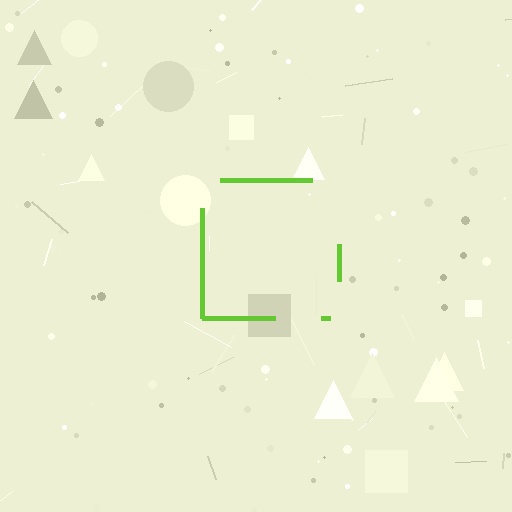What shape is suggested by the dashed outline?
The dashed outline suggests a square.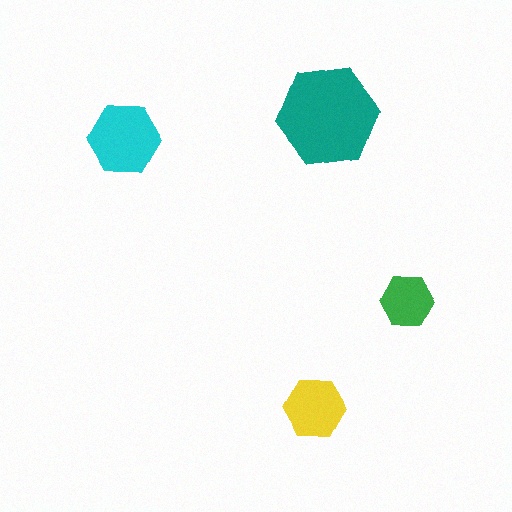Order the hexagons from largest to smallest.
the teal one, the cyan one, the yellow one, the green one.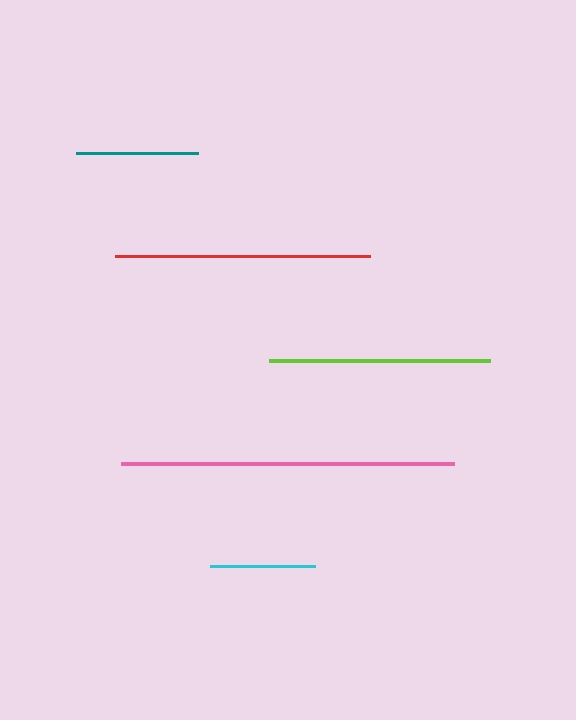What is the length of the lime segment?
The lime segment is approximately 221 pixels long.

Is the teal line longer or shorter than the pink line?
The pink line is longer than the teal line.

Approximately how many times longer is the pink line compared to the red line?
The pink line is approximately 1.3 times the length of the red line.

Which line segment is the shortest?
The cyan line is the shortest at approximately 106 pixels.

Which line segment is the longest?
The pink line is the longest at approximately 333 pixels.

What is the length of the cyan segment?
The cyan segment is approximately 106 pixels long.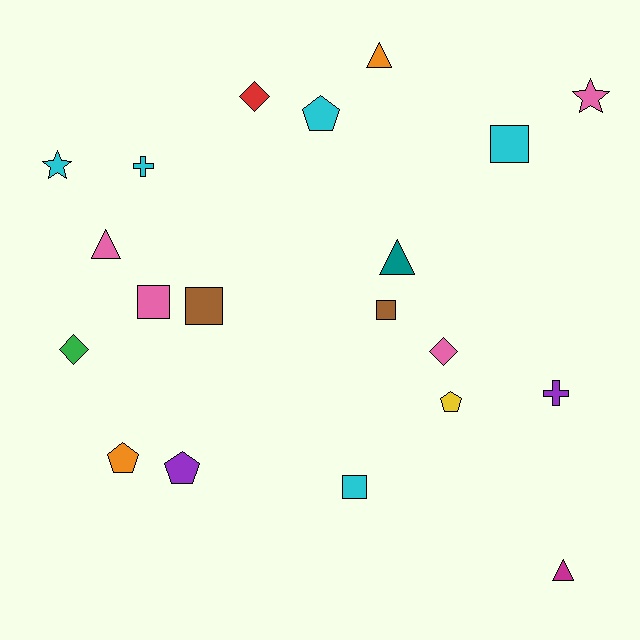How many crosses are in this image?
There are 2 crosses.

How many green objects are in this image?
There is 1 green object.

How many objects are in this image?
There are 20 objects.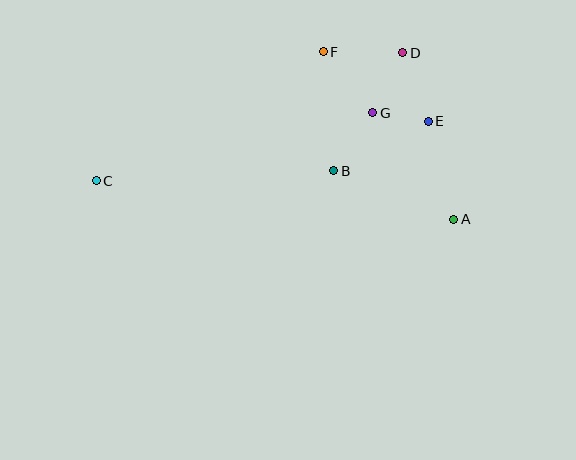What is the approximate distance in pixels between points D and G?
The distance between D and G is approximately 67 pixels.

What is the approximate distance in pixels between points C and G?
The distance between C and G is approximately 285 pixels.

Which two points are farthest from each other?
Points A and C are farthest from each other.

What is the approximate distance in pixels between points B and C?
The distance between B and C is approximately 238 pixels.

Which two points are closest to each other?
Points E and G are closest to each other.